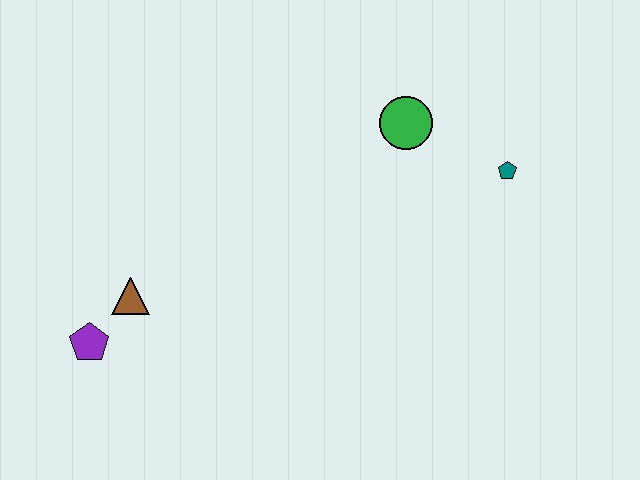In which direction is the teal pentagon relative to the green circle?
The teal pentagon is to the right of the green circle.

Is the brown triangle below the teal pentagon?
Yes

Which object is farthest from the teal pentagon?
The purple pentagon is farthest from the teal pentagon.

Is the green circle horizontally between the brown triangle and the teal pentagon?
Yes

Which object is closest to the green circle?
The teal pentagon is closest to the green circle.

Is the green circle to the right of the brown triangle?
Yes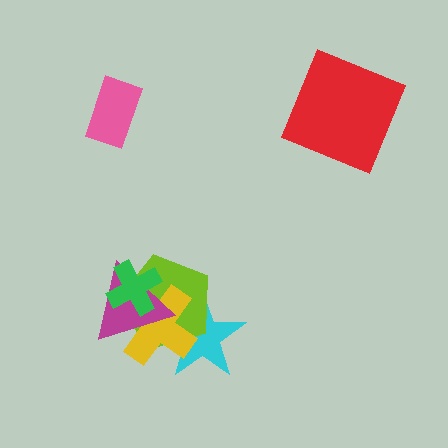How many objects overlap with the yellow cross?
4 objects overlap with the yellow cross.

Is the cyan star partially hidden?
Yes, it is partially covered by another shape.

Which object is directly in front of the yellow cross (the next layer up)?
The magenta triangle is directly in front of the yellow cross.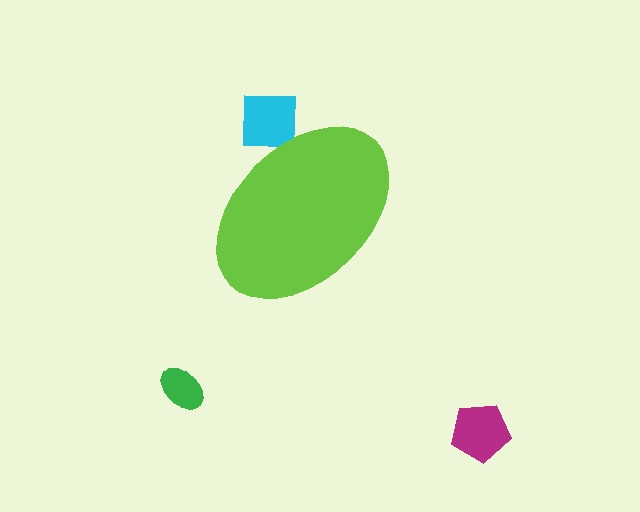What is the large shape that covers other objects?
A lime ellipse.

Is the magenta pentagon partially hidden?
No, the magenta pentagon is fully visible.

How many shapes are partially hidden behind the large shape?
1 shape is partially hidden.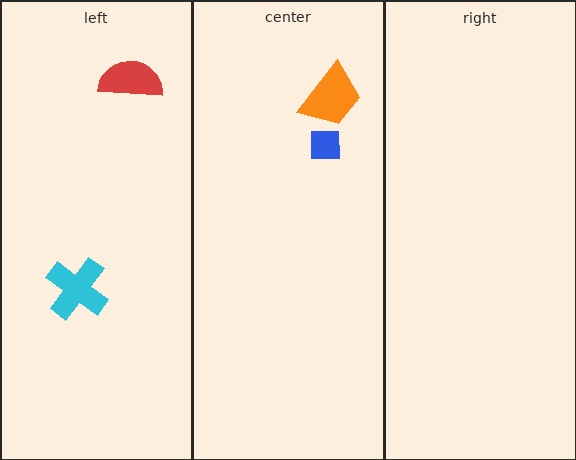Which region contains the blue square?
The center region.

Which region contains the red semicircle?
The left region.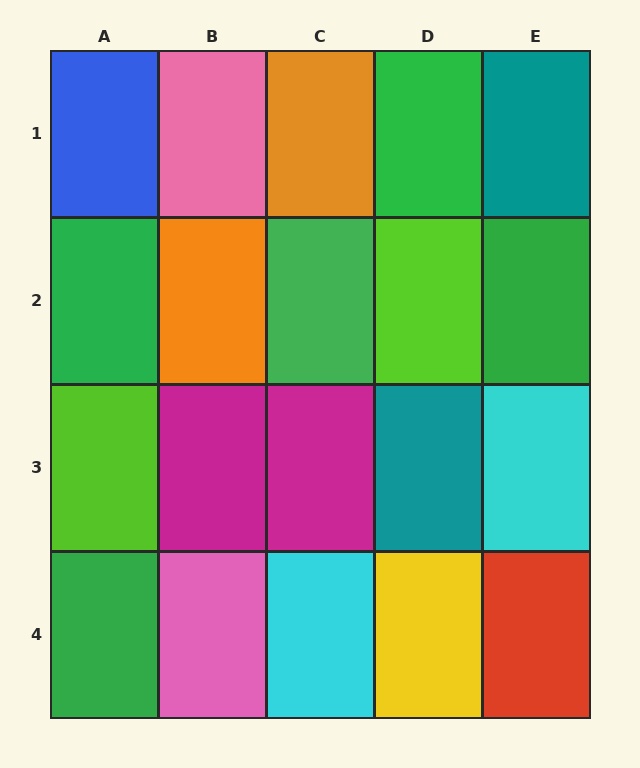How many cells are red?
1 cell is red.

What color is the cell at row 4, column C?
Cyan.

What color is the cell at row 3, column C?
Magenta.